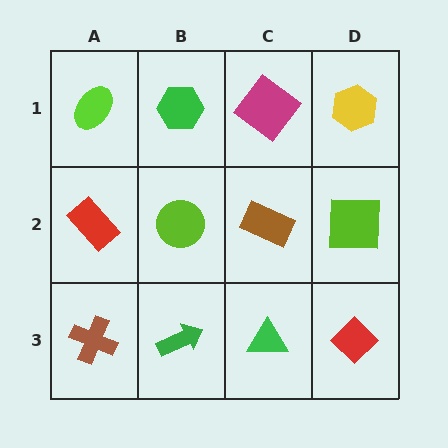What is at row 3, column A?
A brown cross.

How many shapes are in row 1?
4 shapes.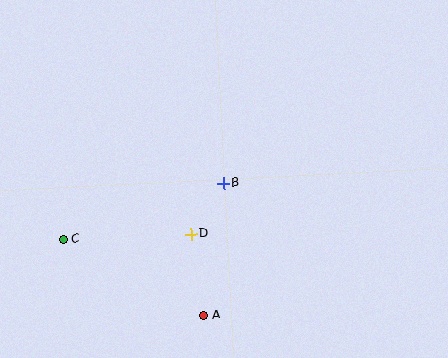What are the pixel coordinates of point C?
Point C is at (63, 239).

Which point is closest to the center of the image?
Point B at (223, 183) is closest to the center.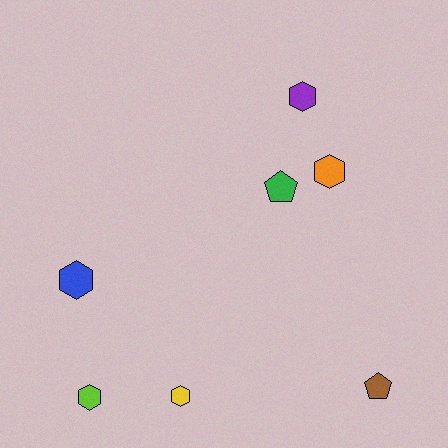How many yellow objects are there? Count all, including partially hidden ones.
There is 1 yellow object.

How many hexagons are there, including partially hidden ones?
There are 5 hexagons.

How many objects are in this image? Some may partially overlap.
There are 7 objects.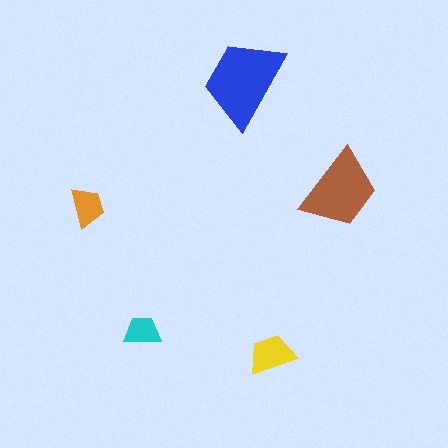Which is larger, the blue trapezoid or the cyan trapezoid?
The blue one.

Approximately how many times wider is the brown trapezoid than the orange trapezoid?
About 2 times wider.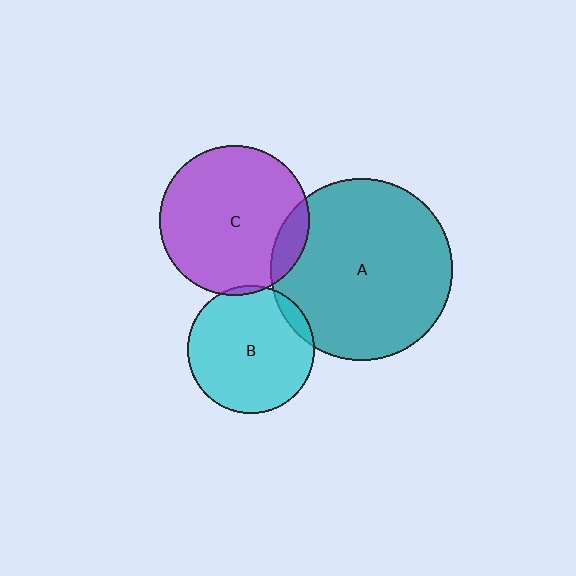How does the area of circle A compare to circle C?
Approximately 1.5 times.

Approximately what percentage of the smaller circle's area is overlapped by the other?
Approximately 5%.